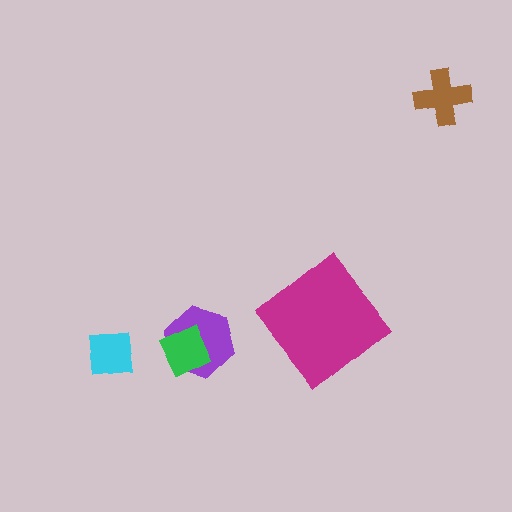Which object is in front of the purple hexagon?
The green diamond is in front of the purple hexagon.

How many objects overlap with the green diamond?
1 object overlaps with the green diamond.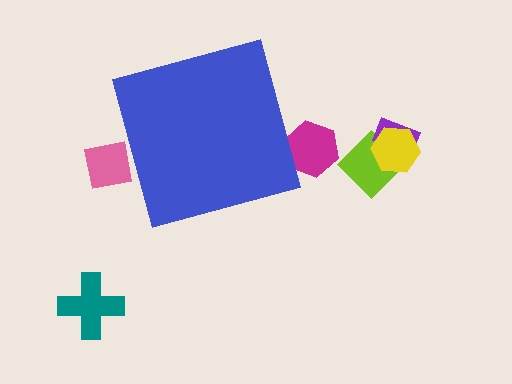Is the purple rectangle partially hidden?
No, the purple rectangle is fully visible.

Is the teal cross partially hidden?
No, the teal cross is fully visible.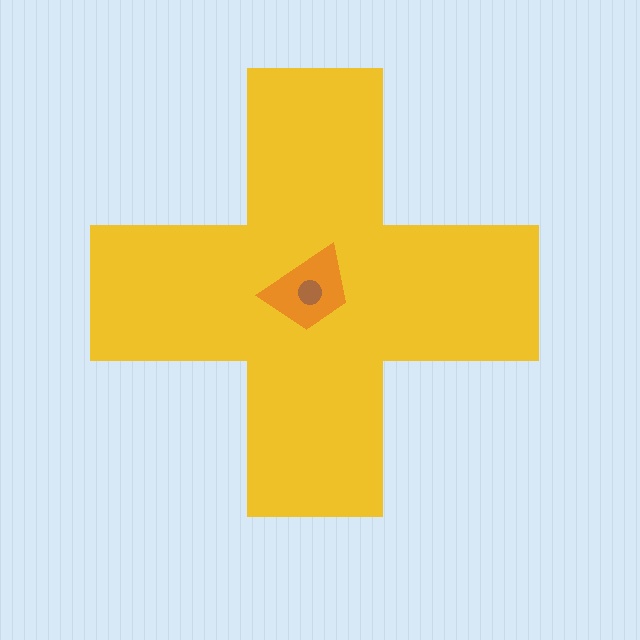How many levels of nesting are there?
3.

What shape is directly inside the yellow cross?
The orange trapezoid.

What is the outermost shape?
The yellow cross.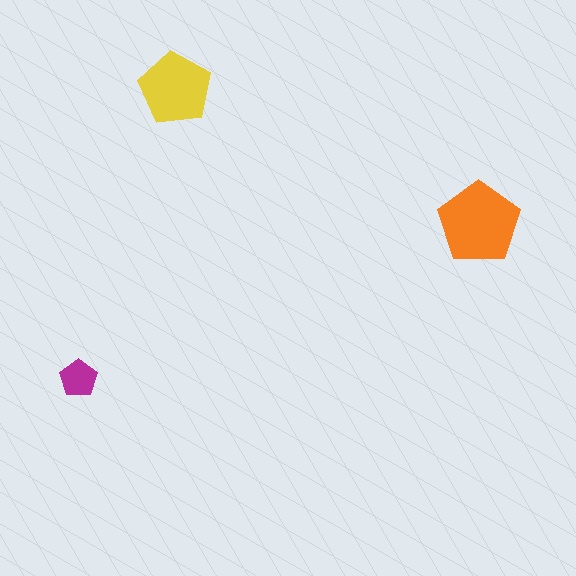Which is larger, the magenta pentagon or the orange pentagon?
The orange one.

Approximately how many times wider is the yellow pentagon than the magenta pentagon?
About 2 times wider.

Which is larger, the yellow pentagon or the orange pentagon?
The orange one.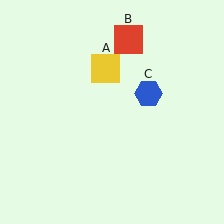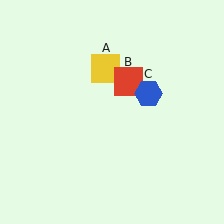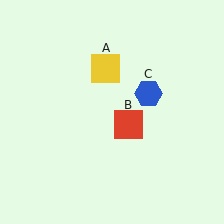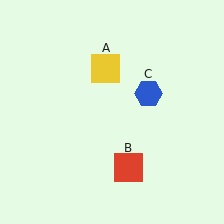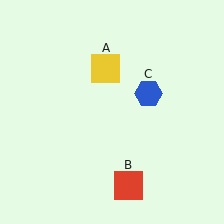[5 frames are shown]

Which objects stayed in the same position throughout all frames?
Yellow square (object A) and blue hexagon (object C) remained stationary.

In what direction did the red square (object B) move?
The red square (object B) moved down.